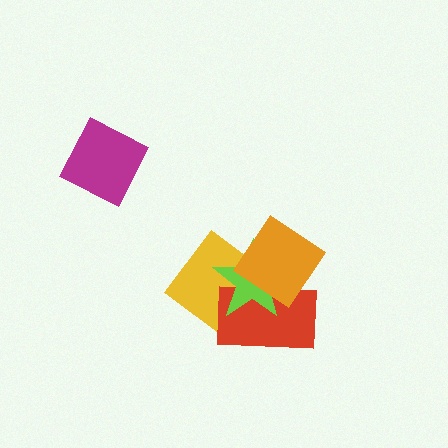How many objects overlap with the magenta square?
0 objects overlap with the magenta square.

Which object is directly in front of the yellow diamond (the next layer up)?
The red rectangle is directly in front of the yellow diamond.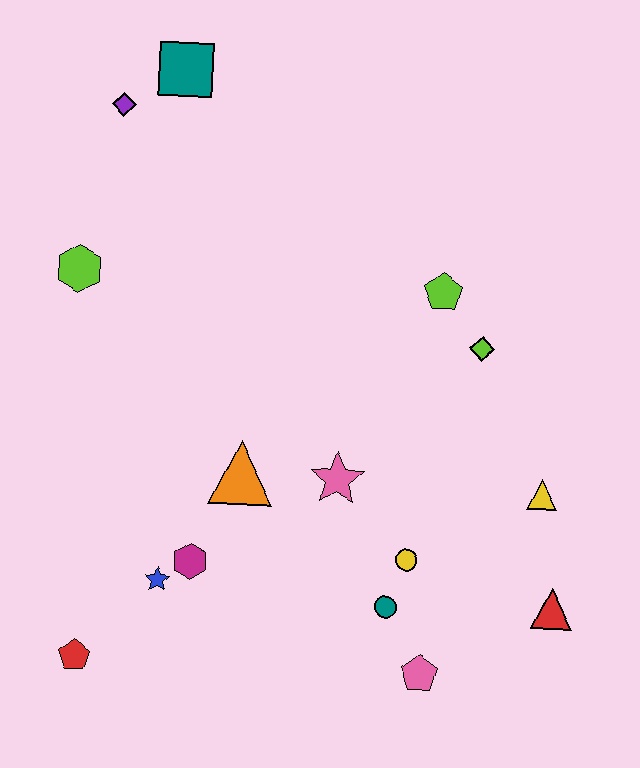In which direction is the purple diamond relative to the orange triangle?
The purple diamond is above the orange triangle.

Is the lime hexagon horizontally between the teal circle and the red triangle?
No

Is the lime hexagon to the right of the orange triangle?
No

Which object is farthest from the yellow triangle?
The purple diamond is farthest from the yellow triangle.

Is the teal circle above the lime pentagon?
No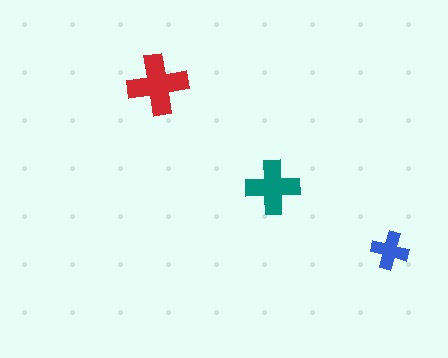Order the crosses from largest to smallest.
the red one, the teal one, the blue one.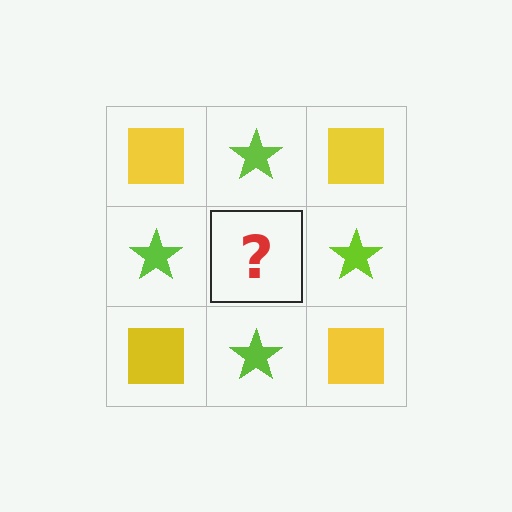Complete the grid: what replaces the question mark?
The question mark should be replaced with a yellow square.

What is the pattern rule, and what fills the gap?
The rule is that it alternates yellow square and lime star in a checkerboard pattern. The gap should be filled with a yellow square.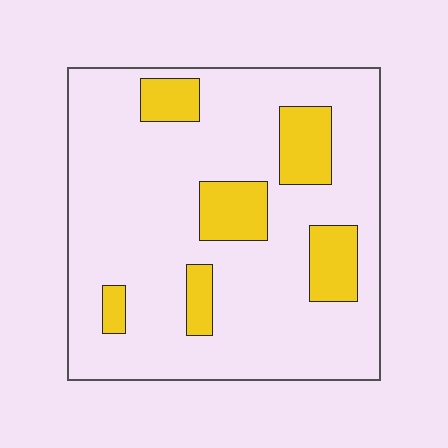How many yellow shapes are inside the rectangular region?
6.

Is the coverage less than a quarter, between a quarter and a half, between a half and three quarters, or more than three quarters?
Less than a quarter.